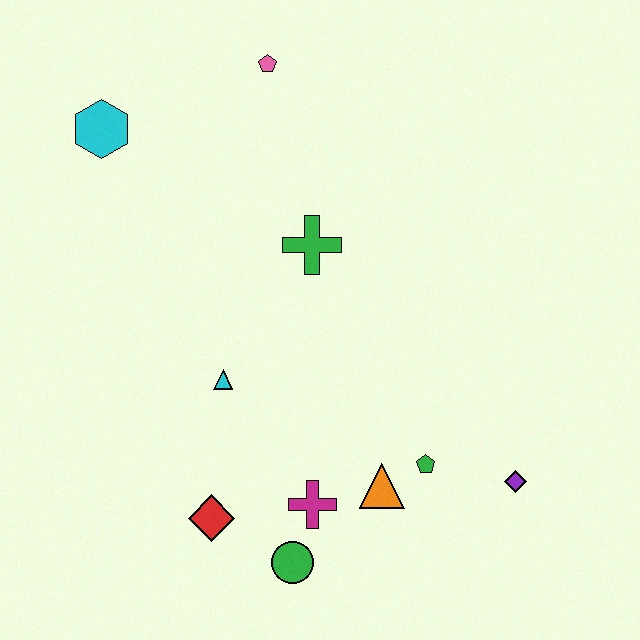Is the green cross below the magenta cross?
No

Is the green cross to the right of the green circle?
Yes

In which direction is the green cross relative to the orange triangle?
The green cross is above the orange triangle.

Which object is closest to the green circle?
The magenta cross is closest to the green circle.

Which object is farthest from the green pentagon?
The cyan hexagon is farthest from the green pentagon.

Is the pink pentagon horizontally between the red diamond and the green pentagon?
Yes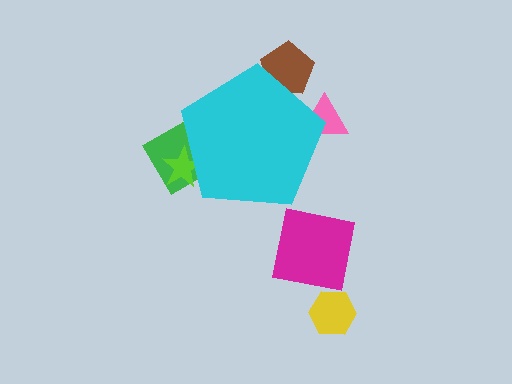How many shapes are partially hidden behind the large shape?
4 shapes are partially hidden.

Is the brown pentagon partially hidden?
Yes, the brown pentagon is partially hidden behind the cyan pentagon.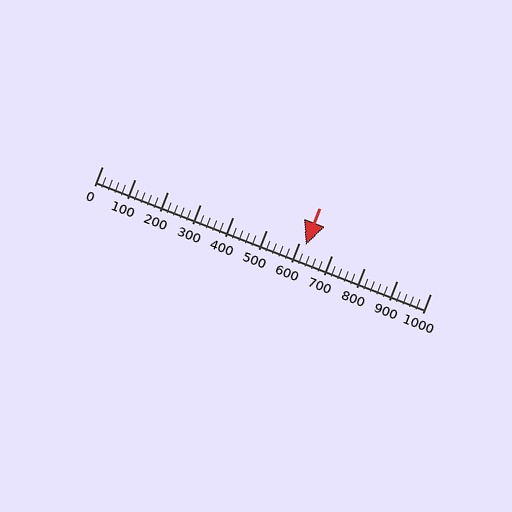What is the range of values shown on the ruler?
The ruler shows values from 0 to 1000.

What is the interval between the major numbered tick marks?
The major tick marks are spaced 100 units apart.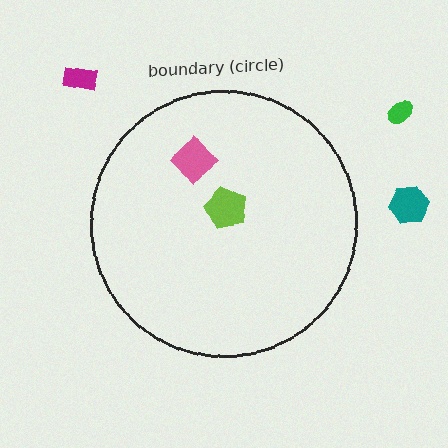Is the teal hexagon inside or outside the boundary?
Outside.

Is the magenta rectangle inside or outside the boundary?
Outside.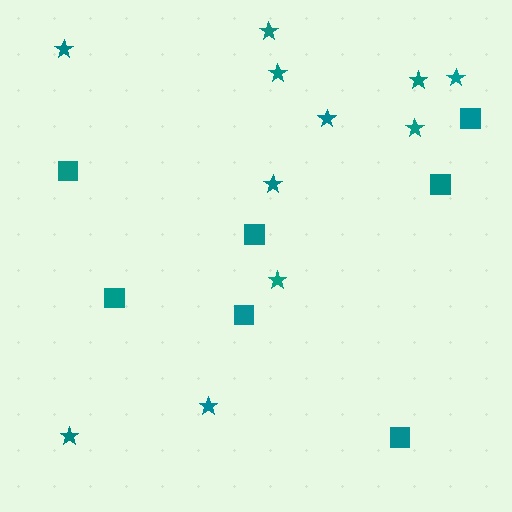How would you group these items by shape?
There are 2 groups: one group of squares (7) and one group of stars (11).